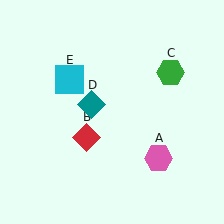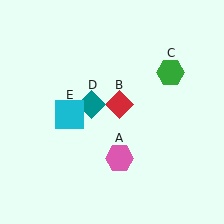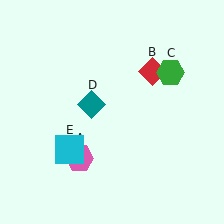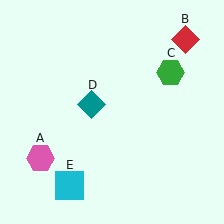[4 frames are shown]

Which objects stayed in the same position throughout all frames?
Green hexagon (object C) and teal diamond (object D) remained stationary.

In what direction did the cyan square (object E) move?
The cyan square (object E) moved down.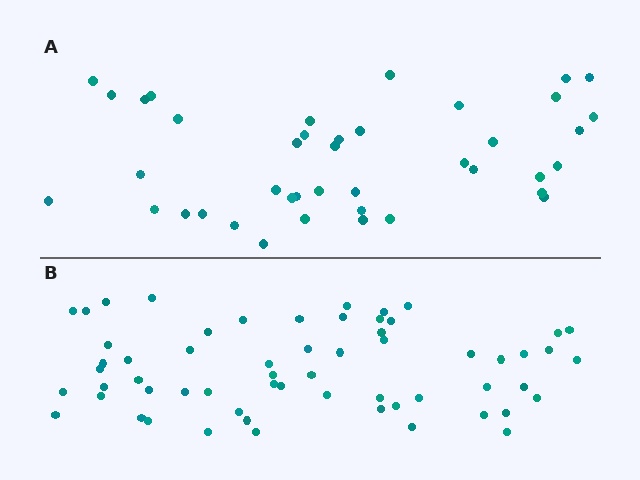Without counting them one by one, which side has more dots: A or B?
Region B (the bottom region) has more dots.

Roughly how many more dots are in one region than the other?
Region B has approximately 20 more dots than region A.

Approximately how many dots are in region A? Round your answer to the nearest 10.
About 40 dots. (The exact count is 41, which rounds to 40.)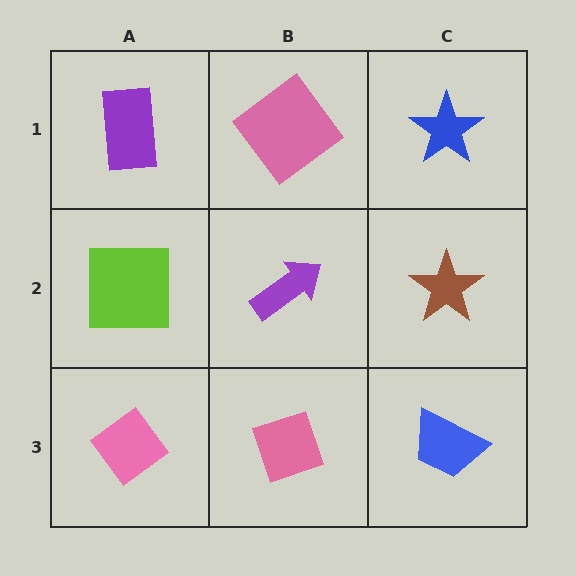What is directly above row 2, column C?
A blue star.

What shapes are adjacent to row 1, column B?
A purple arrow (row 2, column B), a purple rectangle (row 1, column A), a blue star (row 1, column C).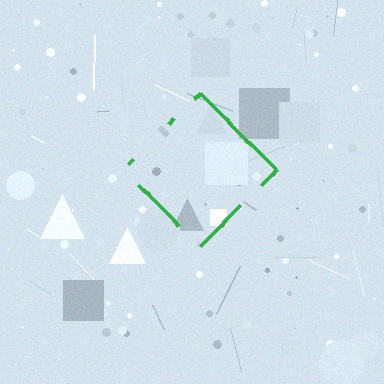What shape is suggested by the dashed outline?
The dashed outline suggests a diamond.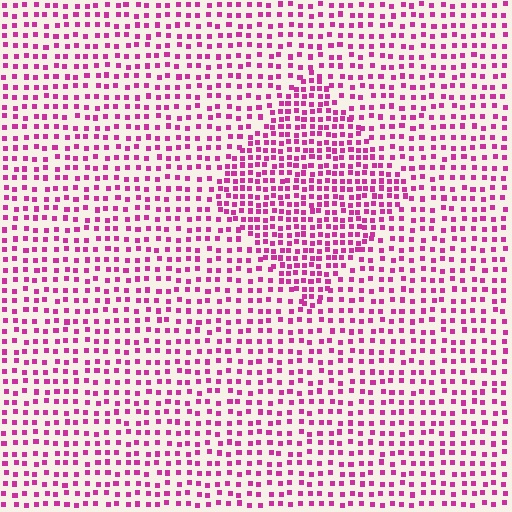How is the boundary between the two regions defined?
The boundary is defined by a change in element density (approximately 1.7x ratio). All elements are the same color, size, and shape.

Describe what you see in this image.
The image contains small magenta elements arranged at two different densities. A diamond-shaped region is visible where the elements are more densely packed than the surrounding area.